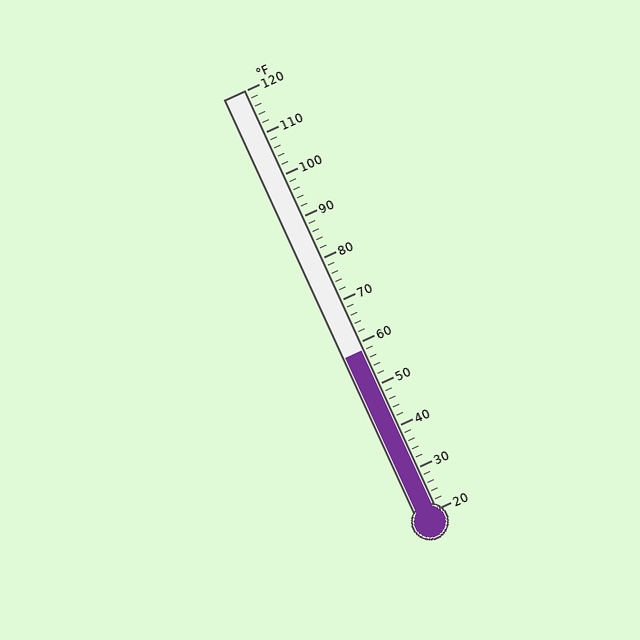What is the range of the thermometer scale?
The thermometer scale ranges from 20°F to 120°F.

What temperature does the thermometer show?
The thermometer shows approximately 58°F.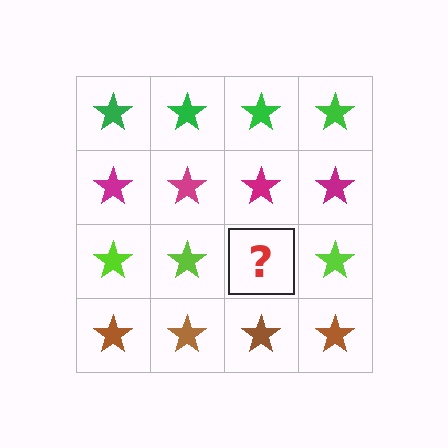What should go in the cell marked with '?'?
The missing cell should contain a lime star.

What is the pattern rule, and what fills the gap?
The rule is that each row has a consistent color. The gap should be filled with a lime star.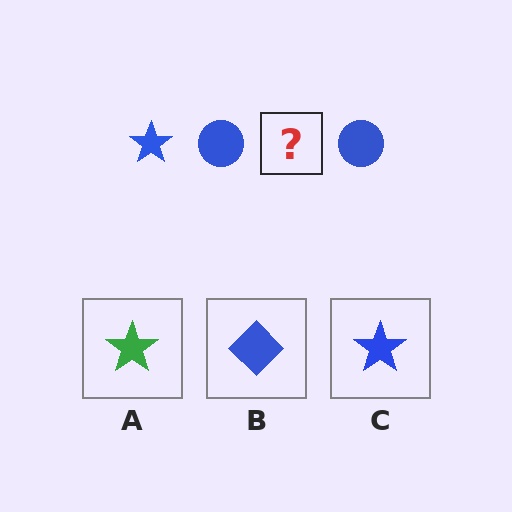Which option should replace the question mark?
Option C.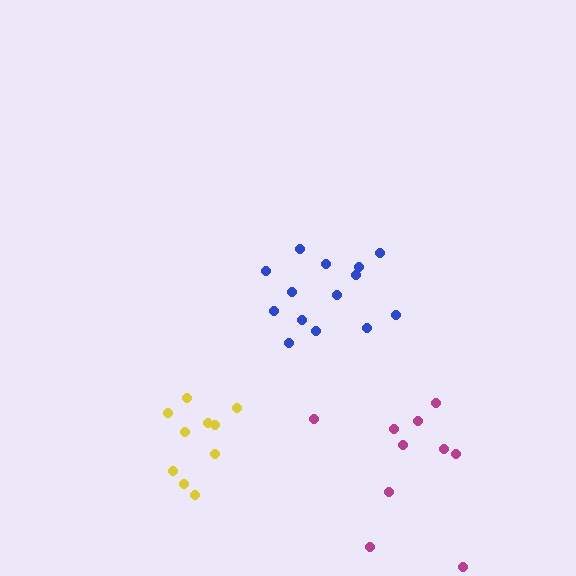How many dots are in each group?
Group 1: 10 dots, Group 2: 14 dots, Group 3: 10 dots (34 total).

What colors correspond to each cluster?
The clusters are colored: magenta, blue, yellow.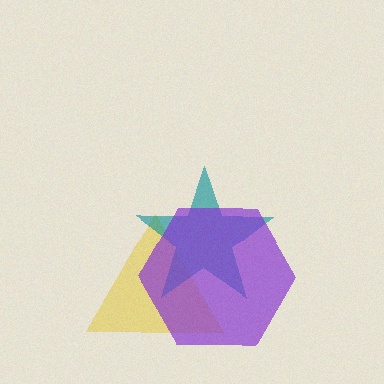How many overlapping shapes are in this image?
There are 3 overlapping shapes in the image.